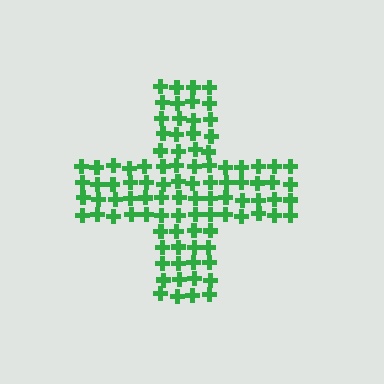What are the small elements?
The small elements are crosses.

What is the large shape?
The large shape is a cross.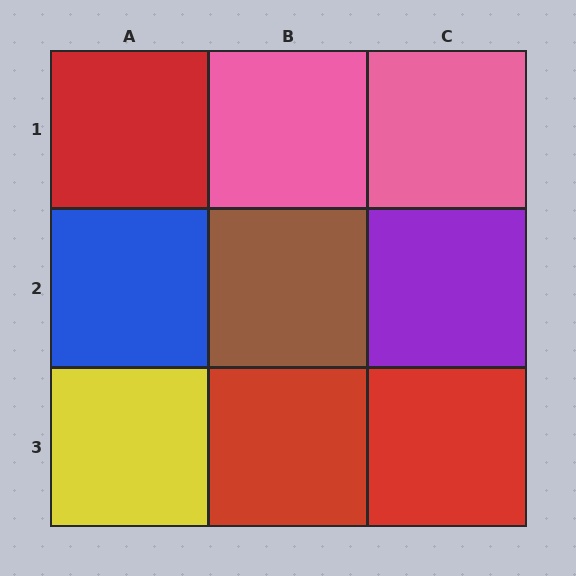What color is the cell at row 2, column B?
Brown.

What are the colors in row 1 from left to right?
Red, pink, pink.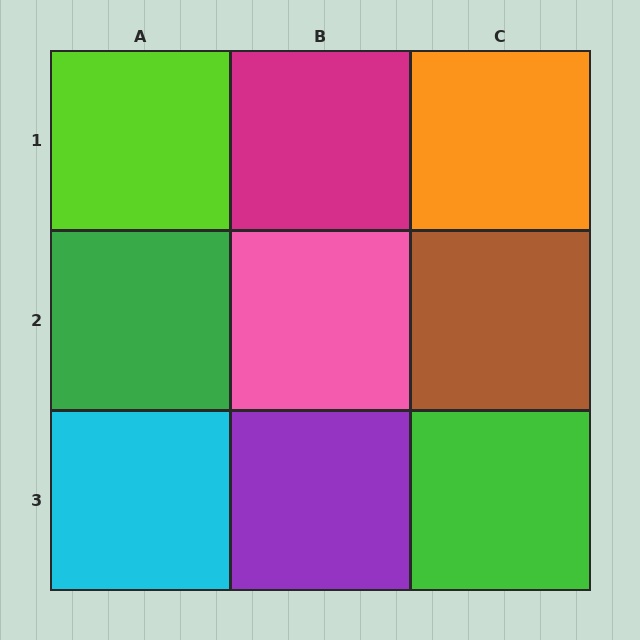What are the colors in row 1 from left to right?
Lime, magenta, orange.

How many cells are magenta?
1 cell is magenta.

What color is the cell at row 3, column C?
Green.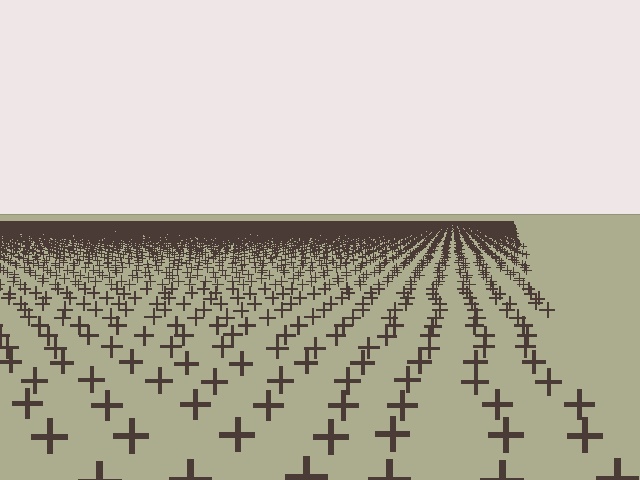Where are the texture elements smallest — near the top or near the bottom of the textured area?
Near the top.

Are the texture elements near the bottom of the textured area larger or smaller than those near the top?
Larger. Near the bottom, elements are closer to the viewer and appear at a bigger on-screen size.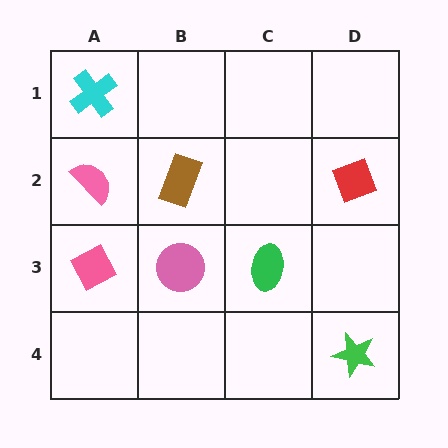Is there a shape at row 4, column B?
No, that cell is empty.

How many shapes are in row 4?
1 shape.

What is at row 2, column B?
A brown rectangle.